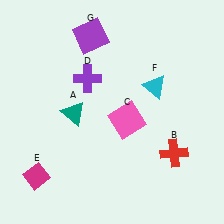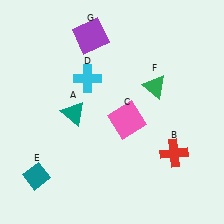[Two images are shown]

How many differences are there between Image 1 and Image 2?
There are 3 differences between the two images.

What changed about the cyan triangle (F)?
In Image 1, F is cyan. In Image 2, it changed to green.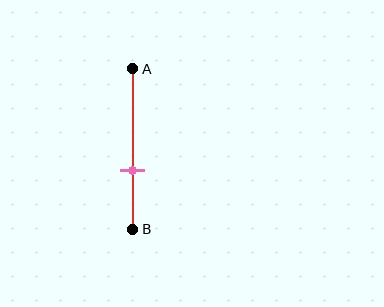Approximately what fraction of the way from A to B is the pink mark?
The pink mark is approximately 65% of the way from A to B.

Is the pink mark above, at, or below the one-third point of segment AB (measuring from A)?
The pink mark is below the one-third point of segment AB.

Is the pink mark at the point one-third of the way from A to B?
No, the mark is at about 65% from A, not at the 33% one-third point.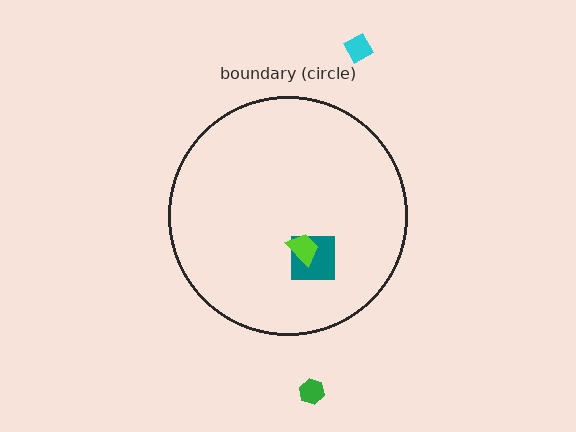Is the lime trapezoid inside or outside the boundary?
Inside.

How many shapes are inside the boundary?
2 inside, 2 outside.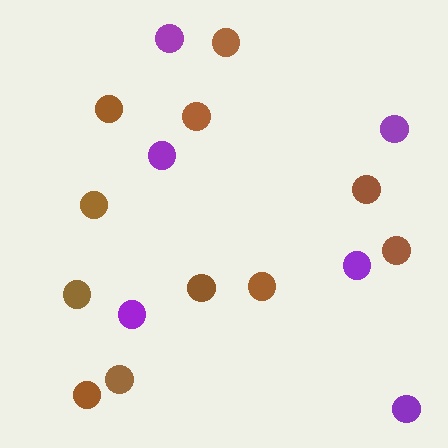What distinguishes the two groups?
There are 2 groups: one group of brown circles (11) and one group of purple circles (6).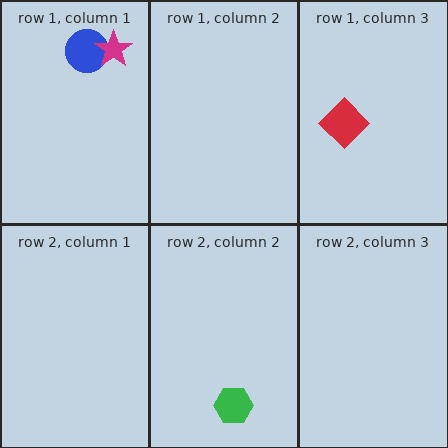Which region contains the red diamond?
The row 1, column 3 region.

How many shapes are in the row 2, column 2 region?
1.